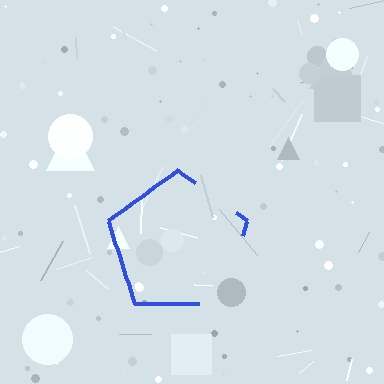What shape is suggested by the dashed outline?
The dashed outline suggests a pentagon.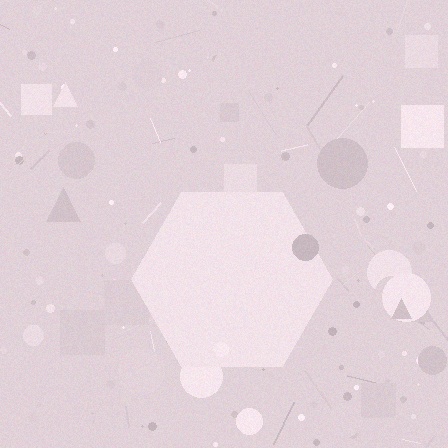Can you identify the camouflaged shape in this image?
The camouflaged shape is a hexagon.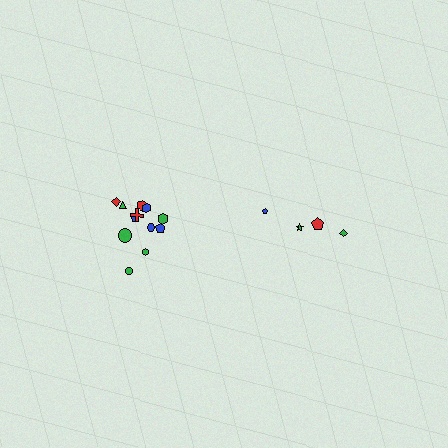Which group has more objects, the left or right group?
The left group.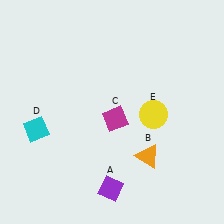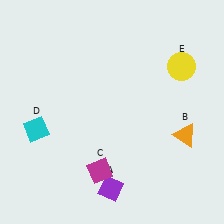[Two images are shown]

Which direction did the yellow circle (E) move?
The yellow circle (E) moved up.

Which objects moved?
The objects that moved are: the orange triangle (B), the magenta diamond (C), the yellow circle (E).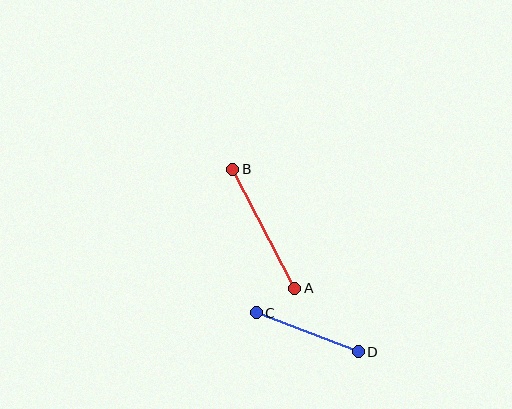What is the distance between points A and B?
The distance is approximately 134 pixels.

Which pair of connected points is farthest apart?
Points A and B are farthest apart.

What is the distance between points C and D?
The distance is approximately 109 pixels.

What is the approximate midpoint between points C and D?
The midpoint is at approximately (307, 332) pixels.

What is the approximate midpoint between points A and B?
The midpoint is at approximately (264, 229) pixels.